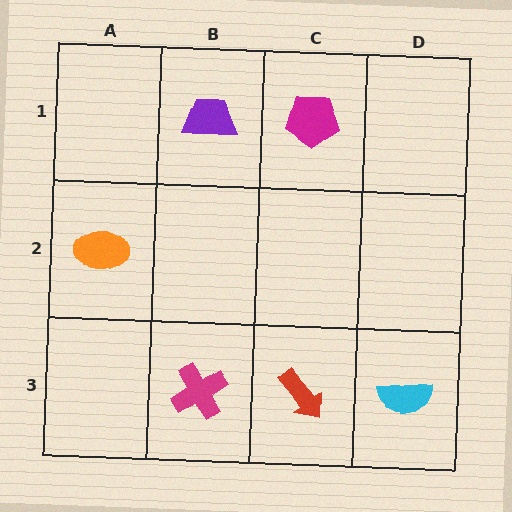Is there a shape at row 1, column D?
No, that cell is empty.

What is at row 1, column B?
A purple trapezoid.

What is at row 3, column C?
A red arrow.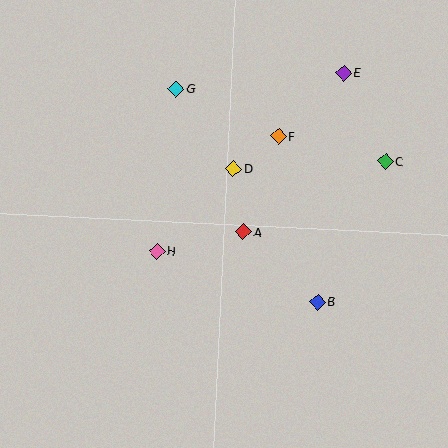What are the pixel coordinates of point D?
Point D is at (233, 168).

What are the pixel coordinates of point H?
Point H is at (157, 251).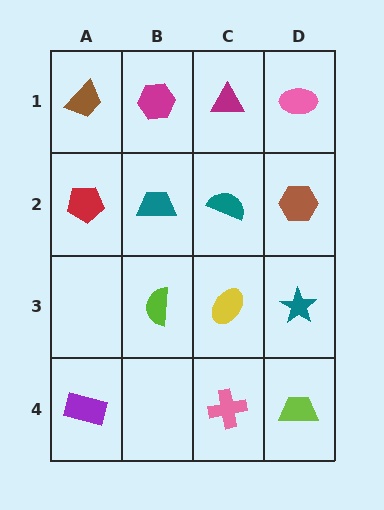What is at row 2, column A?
A red pentagon.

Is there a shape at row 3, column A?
No, that cell is empty.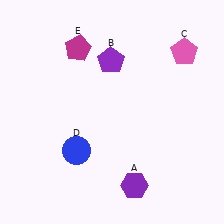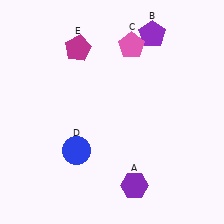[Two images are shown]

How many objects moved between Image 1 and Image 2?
2 objects moved between the two images.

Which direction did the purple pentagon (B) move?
The purple pentagon (B) moved right.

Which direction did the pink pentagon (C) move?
The pink pentagon (C) moved left.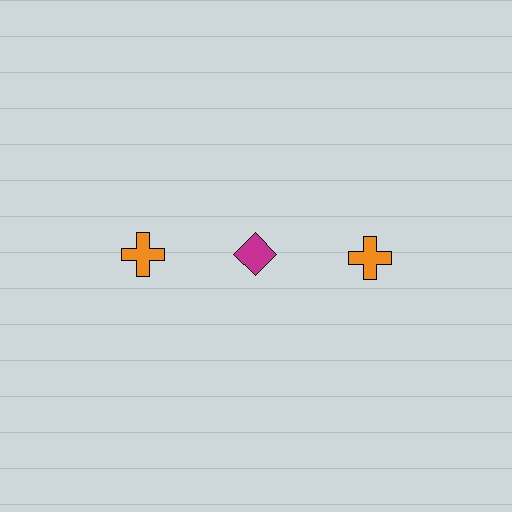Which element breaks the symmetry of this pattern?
The magenta diamond in the top row, second from left column breaks the symmetry. All other shapes are orange crosses.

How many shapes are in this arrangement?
There are 3 shapes arranged in a grid pattern.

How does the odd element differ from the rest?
It differs in both color (magenta instead of orange) and shape (diamond instead of cross).